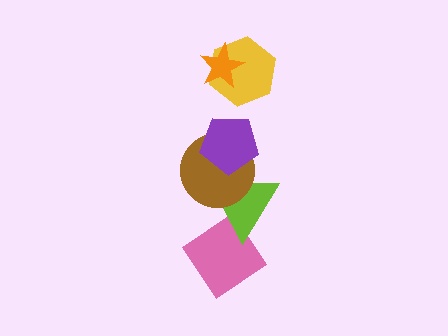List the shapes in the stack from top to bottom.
From top to bottom: the orange star, the yellow hexagon, the purple pentagon, the brown circle, the lime triangle, the pink diamond.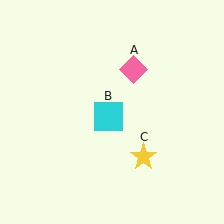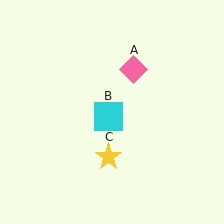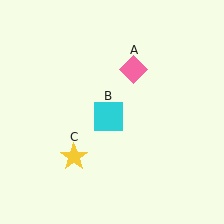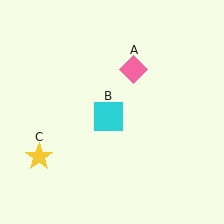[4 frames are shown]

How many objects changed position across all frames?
1 object changed position: yellow star (object C).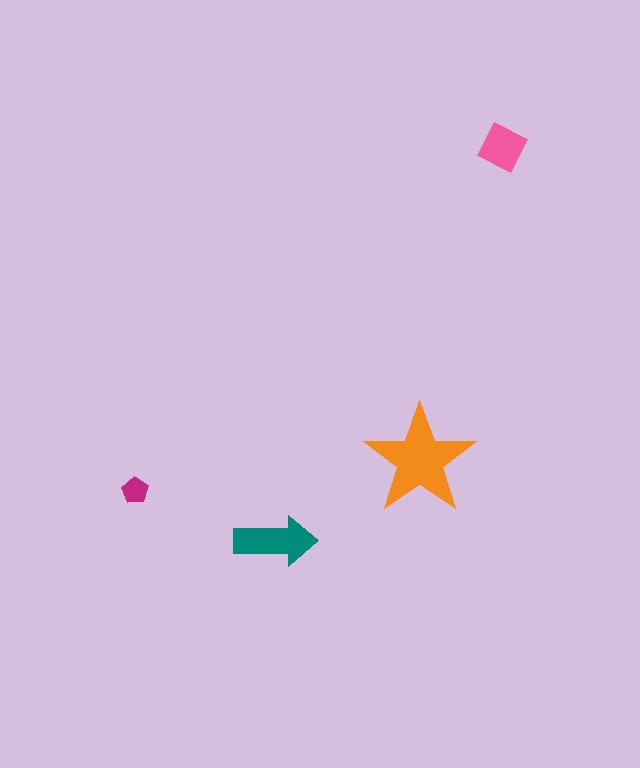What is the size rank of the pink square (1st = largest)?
3rd.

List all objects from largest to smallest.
The orange star, the teal arrow, the pink square, the magenta pentagon.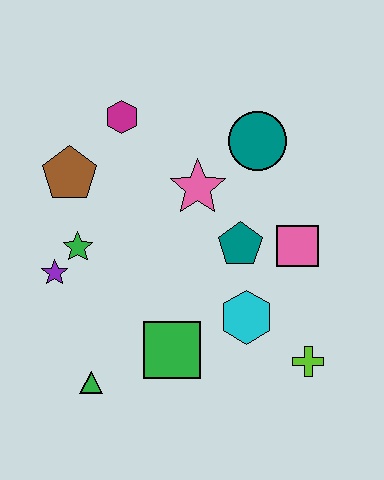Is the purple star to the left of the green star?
Yes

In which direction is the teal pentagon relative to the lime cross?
The teal pentagon is above the lime cross.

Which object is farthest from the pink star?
The green triangle is farthest from the pink star.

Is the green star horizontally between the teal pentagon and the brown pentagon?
Yes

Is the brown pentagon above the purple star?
Yes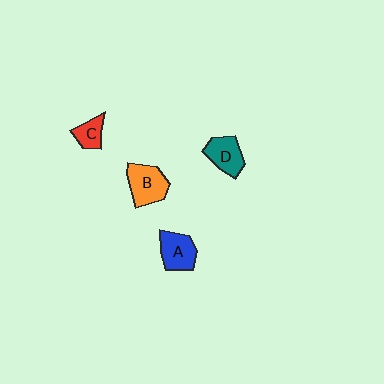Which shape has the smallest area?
Shape C (red).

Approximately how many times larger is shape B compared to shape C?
Approximately 1.8 times.